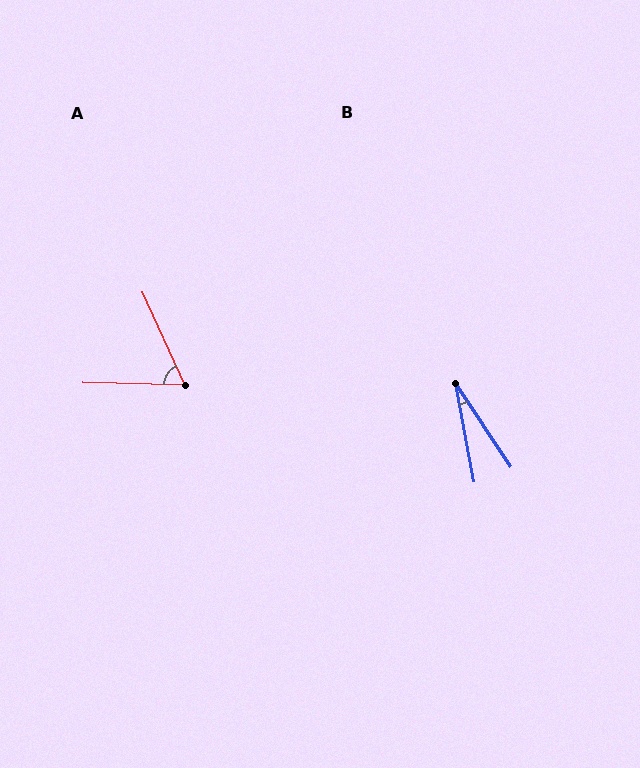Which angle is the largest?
A, at approximately 64 degrees.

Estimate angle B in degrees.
Approximately 23 degrees.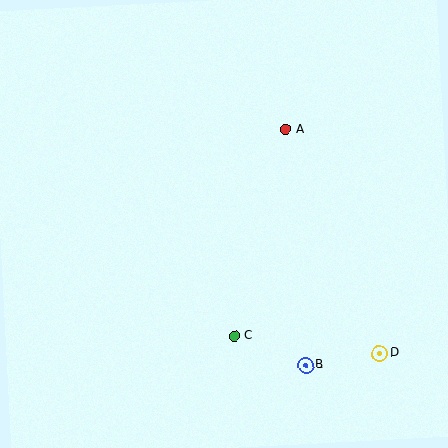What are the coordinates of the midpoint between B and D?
The midpoint between B and D is at (343, 359).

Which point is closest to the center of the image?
Point C at (234, 336) is closest to the center.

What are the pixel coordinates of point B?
Point B is at (306, 365).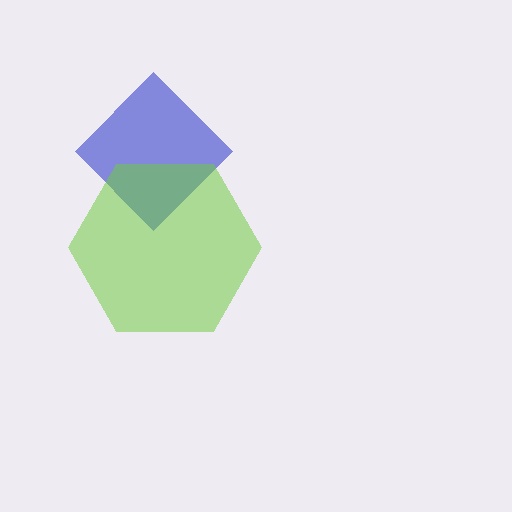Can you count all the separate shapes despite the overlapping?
Yes, there are 2 separate shapes.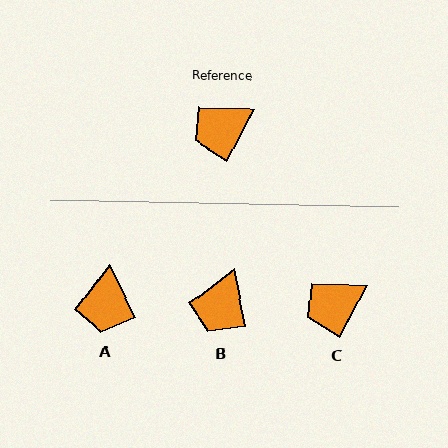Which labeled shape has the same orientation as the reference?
C.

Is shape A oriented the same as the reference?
No, it is off by about 54 degrees.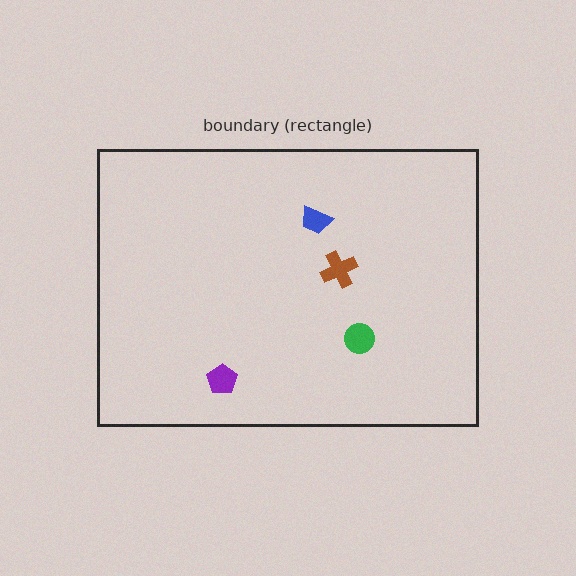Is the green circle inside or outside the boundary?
Inside.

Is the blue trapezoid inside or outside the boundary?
Inside.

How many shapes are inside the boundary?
4 inside, 0 outside.